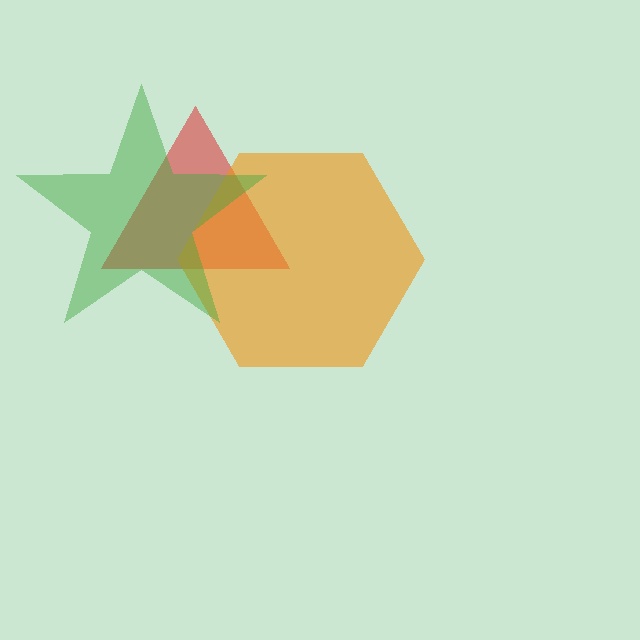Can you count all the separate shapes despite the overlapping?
Yes, there are 3 separate shapes.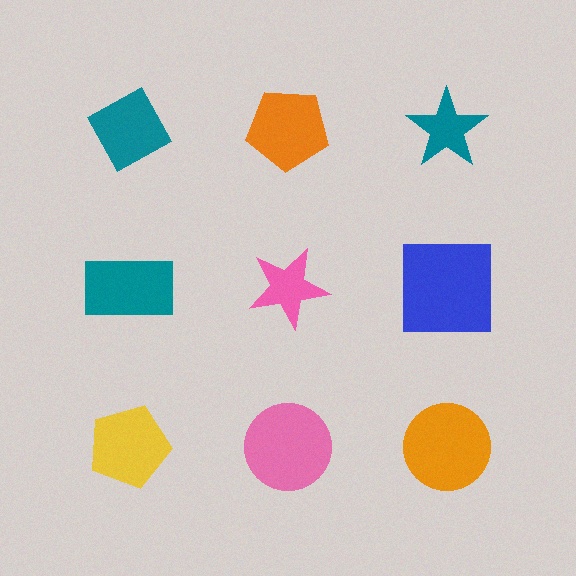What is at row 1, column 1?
A teal diamond.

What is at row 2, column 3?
A blue square.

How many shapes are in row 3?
3 shapes.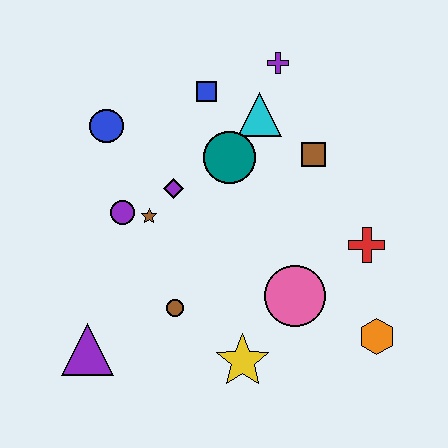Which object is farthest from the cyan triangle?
The purple triangle is farthest from the cyan triangle.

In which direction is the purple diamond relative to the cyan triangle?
The purple diamond is to the left of the cyan triangle.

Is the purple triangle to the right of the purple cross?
No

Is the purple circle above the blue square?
No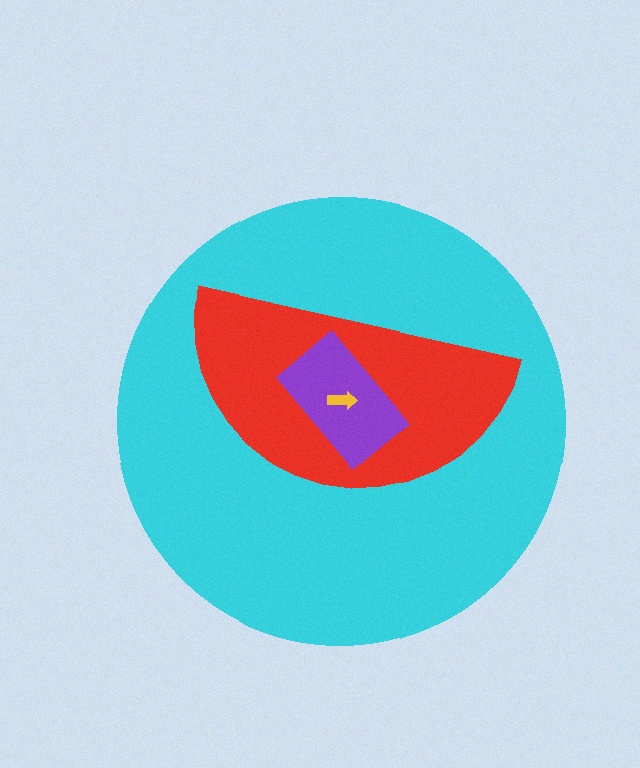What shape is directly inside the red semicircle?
The purple rectangle.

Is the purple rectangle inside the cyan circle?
Yes.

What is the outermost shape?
The cyan circle.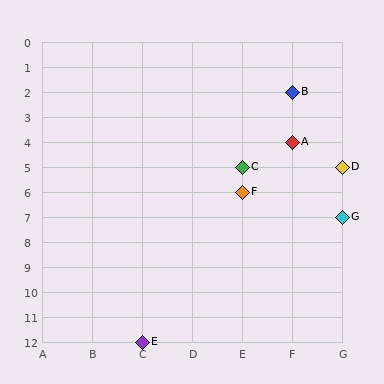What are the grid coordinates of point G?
Point G is at grid coordinates (G, 7).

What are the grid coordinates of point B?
Point B is at grid coordinates (F, 2).